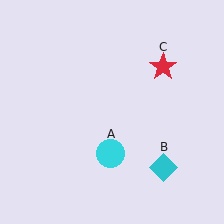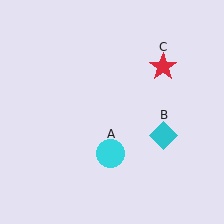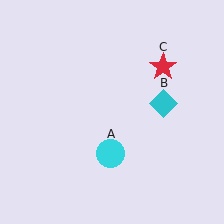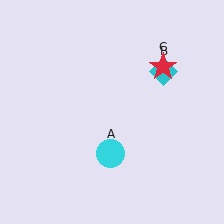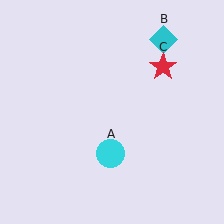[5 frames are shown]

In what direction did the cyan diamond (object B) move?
The cyan diamond (object B) moved up.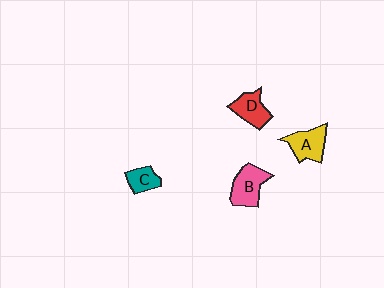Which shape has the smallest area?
Shape C (teal).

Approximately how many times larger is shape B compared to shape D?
Approximately 1.2 times.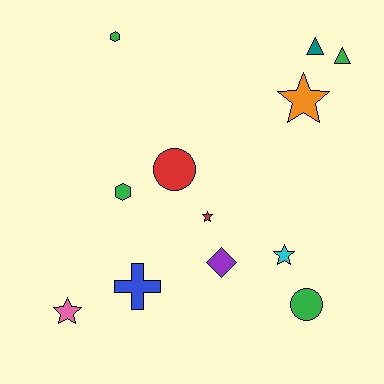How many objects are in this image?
There are 12 objects.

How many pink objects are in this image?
There is 1 pink object.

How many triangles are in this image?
There are 2 triangles.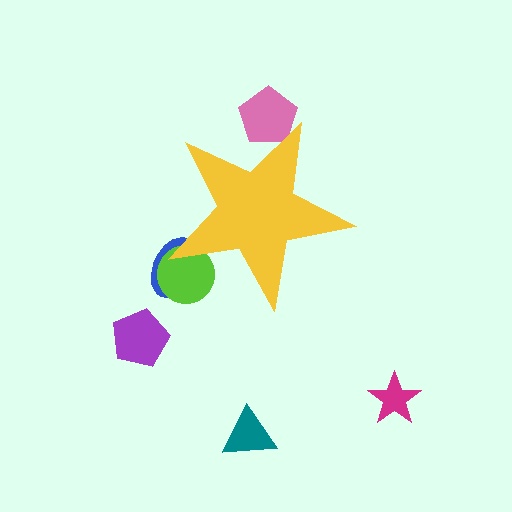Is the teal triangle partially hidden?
No, the teal triangle is fully visible.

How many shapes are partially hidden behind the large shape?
3 shapes are partially hidden.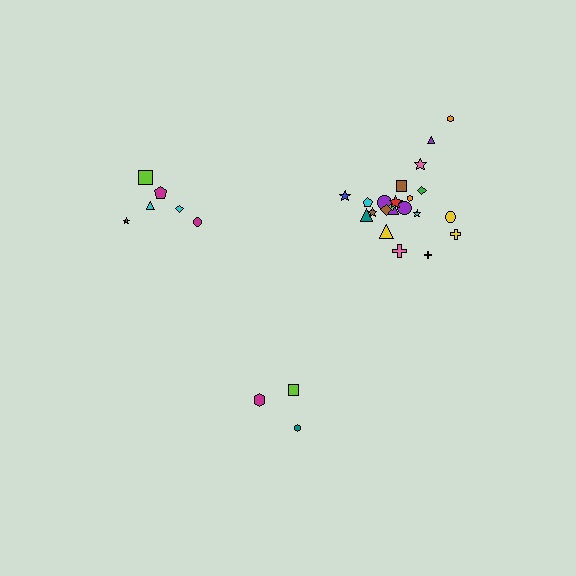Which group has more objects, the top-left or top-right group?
The top-right group.